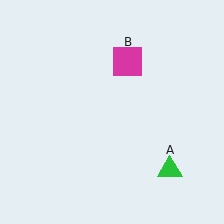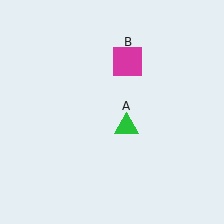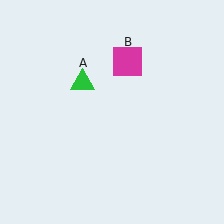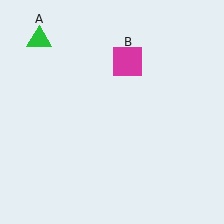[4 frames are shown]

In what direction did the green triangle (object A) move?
The green triangle (object A) moved up and to the left.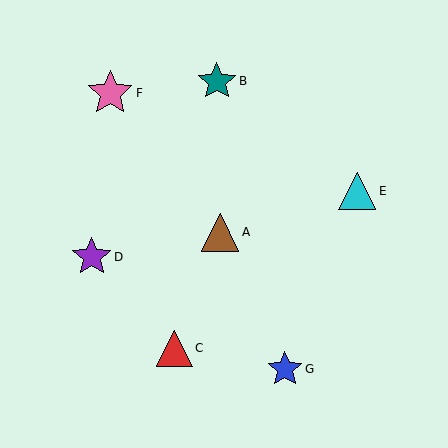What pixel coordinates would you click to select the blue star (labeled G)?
Click at (285, 369) to select the blue star G.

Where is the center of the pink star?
The center of the pink star is at (110, 93).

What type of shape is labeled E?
Shape E is a cyan triangle.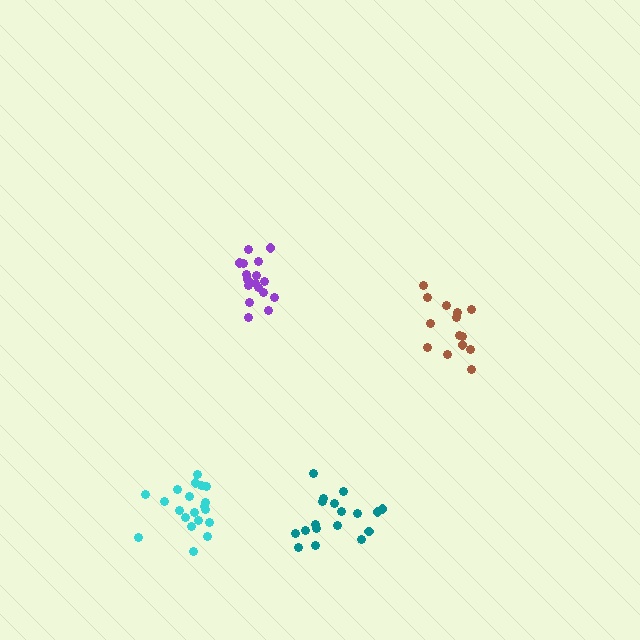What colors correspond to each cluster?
The clusters are colored: teal, brown, purple, cyan.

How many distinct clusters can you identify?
There are 4 distinct clusters.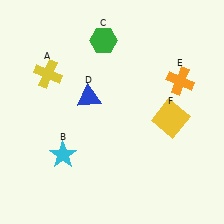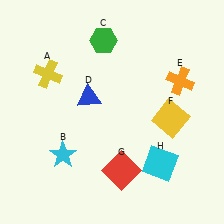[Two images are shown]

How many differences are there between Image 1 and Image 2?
There are 2 differences between the two images.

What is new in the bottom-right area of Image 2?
A red square (G) was added in the bottom-right area of Image 2.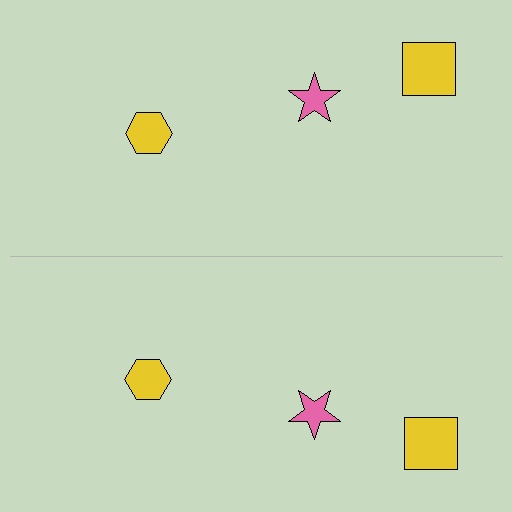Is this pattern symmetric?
Yes, this pattern has bilateral (reflection) symmetry.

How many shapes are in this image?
There are 6 shapes in this image.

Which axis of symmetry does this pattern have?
The pattern has a horizontal axis of symmetry running through the center of the image.